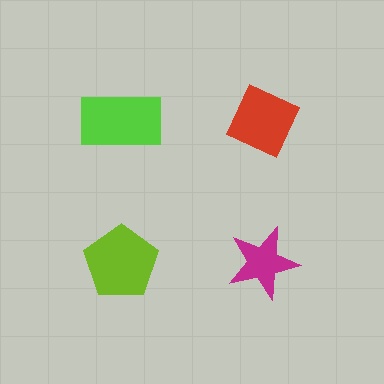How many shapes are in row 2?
2 shapes.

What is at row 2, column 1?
A lime pentagon.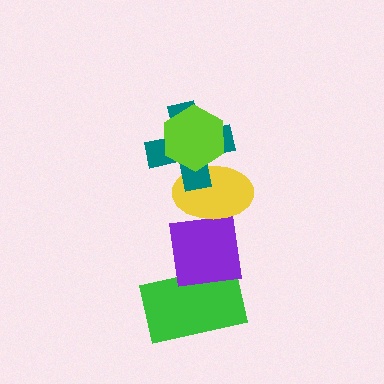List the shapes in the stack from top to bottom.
From top to bottom: the lime hexagon, the teal cross, the yellow ellipse, the purple square, the green rectangle.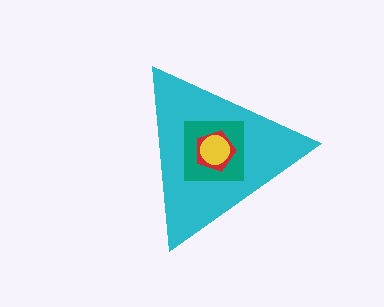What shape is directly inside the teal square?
The red pentagon.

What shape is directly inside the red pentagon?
The yellow circle.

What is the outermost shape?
The cyan triangle.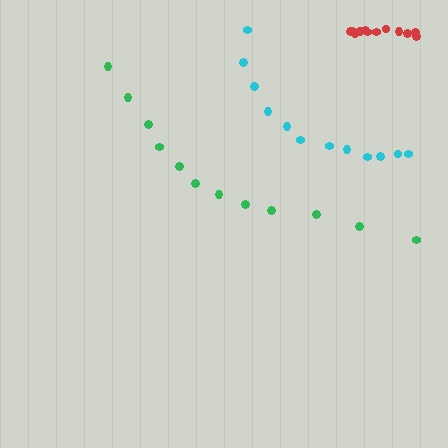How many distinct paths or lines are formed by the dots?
There are 3 distinct paths.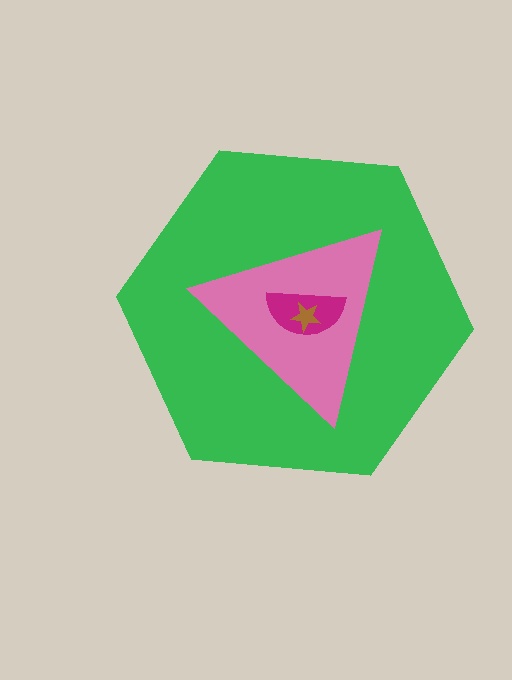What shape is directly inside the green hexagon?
The pink triangle.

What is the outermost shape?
The green hexagon.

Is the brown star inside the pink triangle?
Yes.